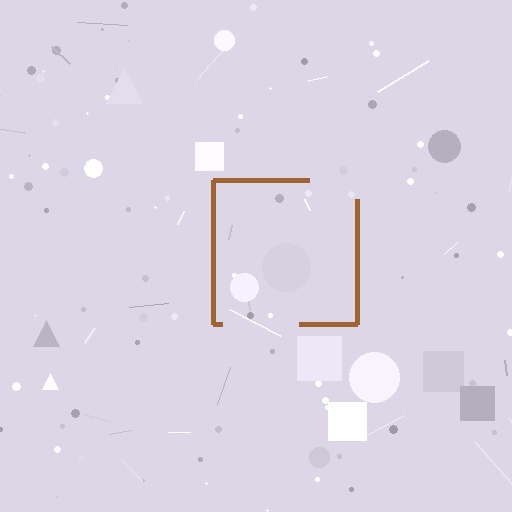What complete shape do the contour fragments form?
The contour fragments form a square.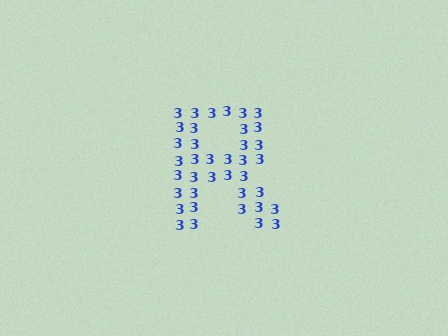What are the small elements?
The small elements are digit 3's.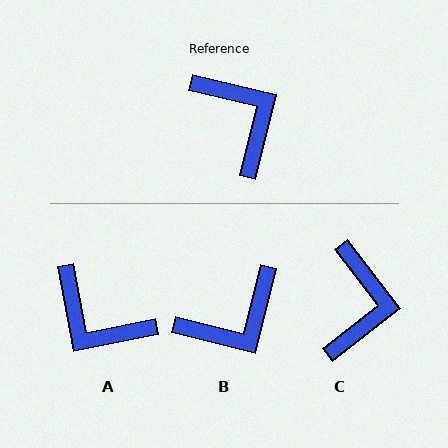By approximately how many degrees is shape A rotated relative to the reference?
Approximately 155 degrees clockwise.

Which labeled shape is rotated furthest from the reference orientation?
A, about 155 degrees away.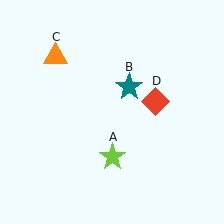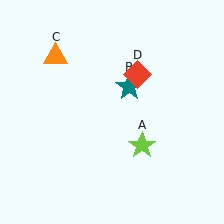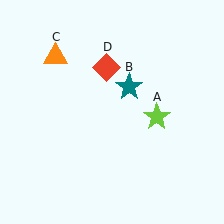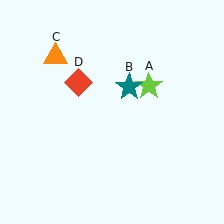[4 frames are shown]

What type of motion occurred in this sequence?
The lime star (object A), red diamond (object D) rotated counterclockwise around the center of the scene.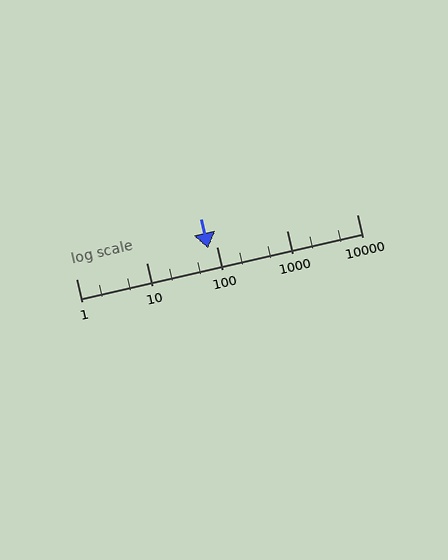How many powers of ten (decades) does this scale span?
The scale spans 4 decades, from 1 to 10000.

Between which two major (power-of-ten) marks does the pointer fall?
The pointer is between 10 and 100.